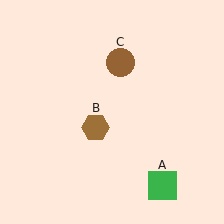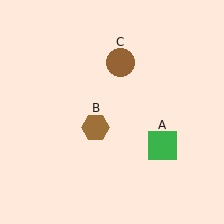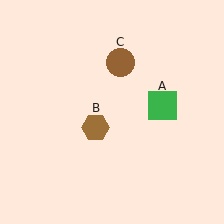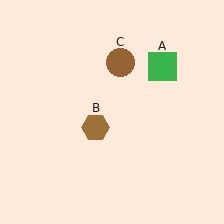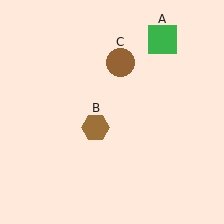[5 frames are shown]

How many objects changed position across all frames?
1 object changed position: green square (object A).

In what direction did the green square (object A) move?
The green square (object A) moved up.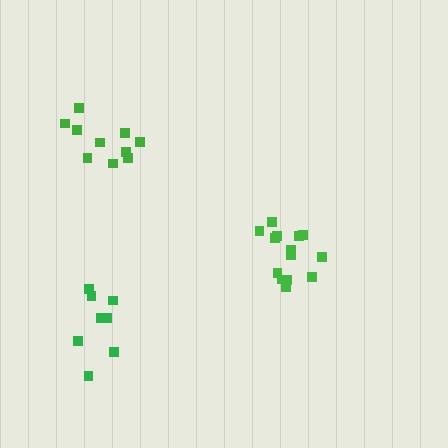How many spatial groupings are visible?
There are 3 spatial groupings.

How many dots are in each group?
Group 1: 8 dots, Group 2: 10 dots, Group 3: 14 dots (32 total).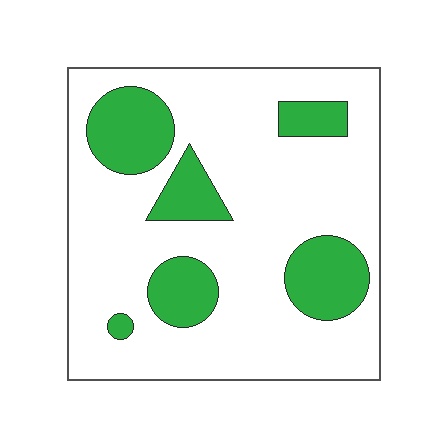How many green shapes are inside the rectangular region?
6.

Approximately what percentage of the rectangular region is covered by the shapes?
Approximately 25%.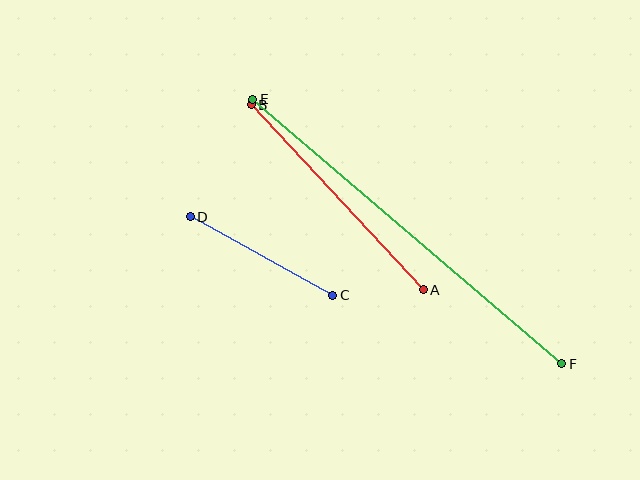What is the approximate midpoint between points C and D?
The midpoint is at approximately (262, 256) pixels.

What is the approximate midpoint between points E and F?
The midpoint is at approximately (407, 232) pixels.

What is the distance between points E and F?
The distance is approximately 407 pixels.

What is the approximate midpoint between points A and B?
The midpoint is at approximately (337, 197) pixels.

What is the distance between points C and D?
The distance is approximately 163 pixels.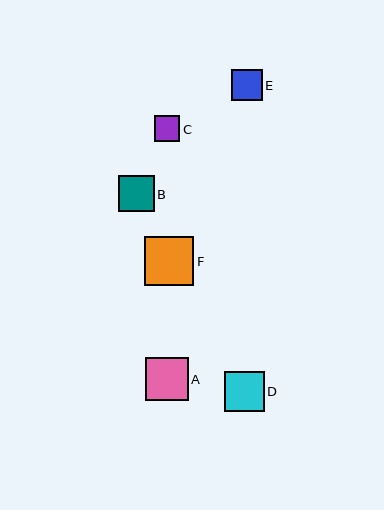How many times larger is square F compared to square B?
Square F is approximately 1.4 times the size of square B.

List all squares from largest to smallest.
From largest to smallest: F, A, D, B, E, C.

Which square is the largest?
Square F is the largest with a size of approximately 49 pixels.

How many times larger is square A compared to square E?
Square A is approximately 1.4 times the size of square E.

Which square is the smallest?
Square C is the smallest with a size of approximately 26 pixels.